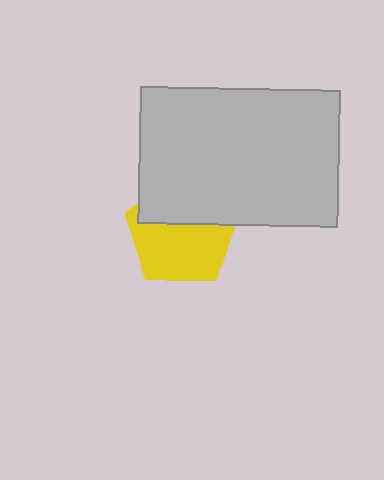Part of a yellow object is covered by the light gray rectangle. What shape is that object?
It is a pentagon.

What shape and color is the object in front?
The object in front is a light gray rectangle.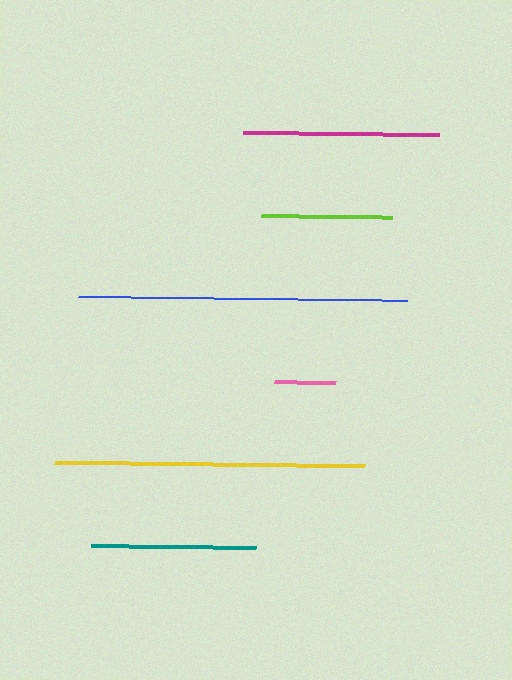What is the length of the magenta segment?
The magenta segment is approximately 196 pixels long.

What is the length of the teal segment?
The teal segment is approximately 165 pixels long.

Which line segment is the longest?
The blue line is the longest at approximately 329 pixels.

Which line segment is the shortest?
The pink line is the shortest at approximately 61 pixels.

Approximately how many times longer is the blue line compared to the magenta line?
The blue line is approximately 1.7 times the length of the magenta line.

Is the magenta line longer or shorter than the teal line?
The magenta line is longer than the teal line.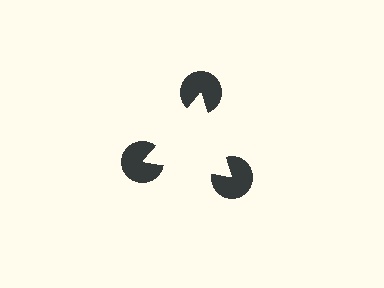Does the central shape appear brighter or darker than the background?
It typically appears slightly brighter than the background, even though no actual brightness change is drawn.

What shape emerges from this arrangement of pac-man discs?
An illusory triangle — its edges are inferred from the aligned wedge cuts in the pac-man discs, not physically drawn.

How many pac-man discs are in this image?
There are 3 — one at each vertex of the illusory triangle.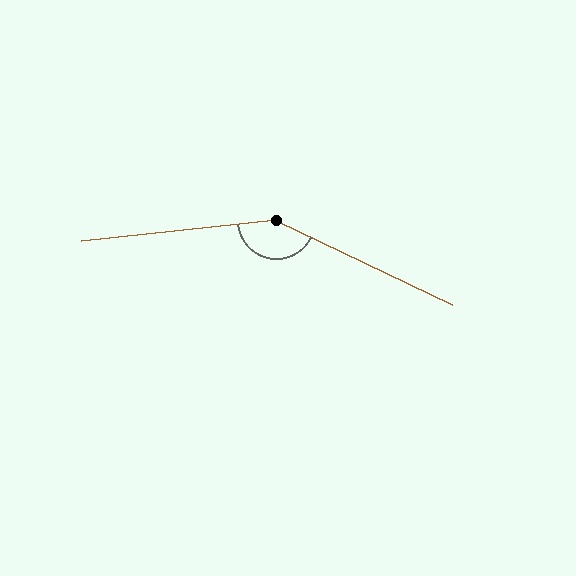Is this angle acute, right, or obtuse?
It is obtuse.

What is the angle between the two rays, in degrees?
Approximately 148 degrees.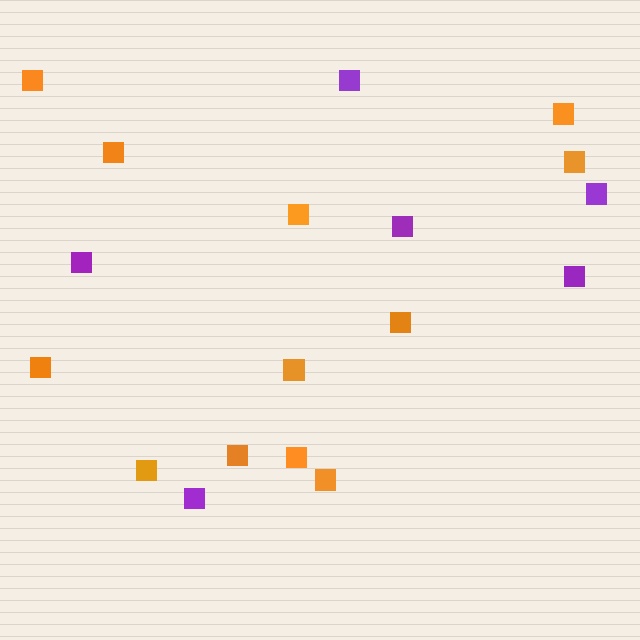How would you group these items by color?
There are 2 groups: one group of purple squares (6) and one group of orange squares (12).